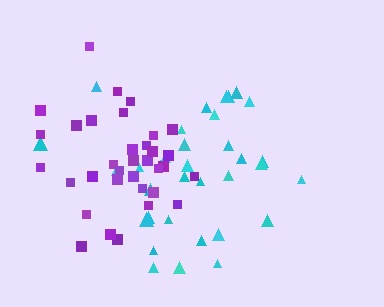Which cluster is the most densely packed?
Purple.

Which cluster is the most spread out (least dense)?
Cyan.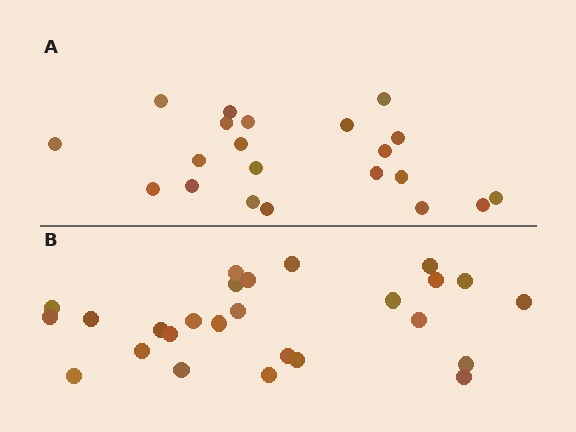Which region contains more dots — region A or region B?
Region B (the bottom region) has more dots.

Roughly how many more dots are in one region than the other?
Region B has about 5 more dots than region A.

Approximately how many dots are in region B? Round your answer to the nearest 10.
About 30 dots. (The exact count is 26, which rounds to 30.)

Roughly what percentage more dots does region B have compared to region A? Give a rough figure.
About 25% more.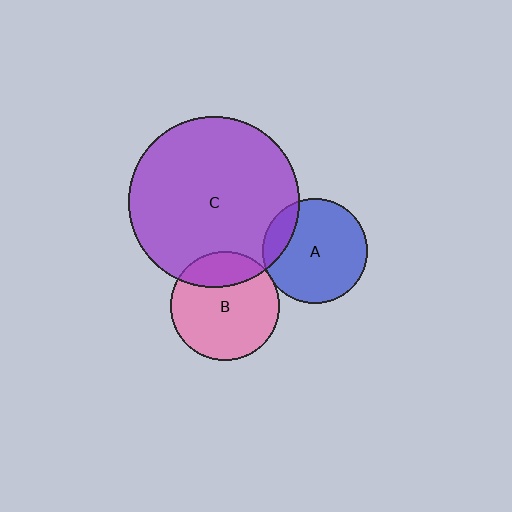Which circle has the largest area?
Circle C (purple).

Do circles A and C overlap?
Yes.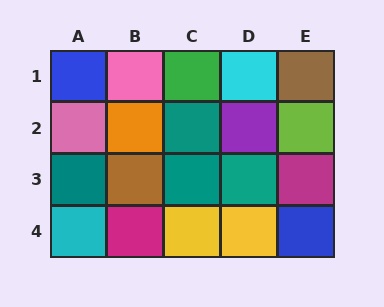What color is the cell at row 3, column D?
Teal.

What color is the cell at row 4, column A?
Cyan.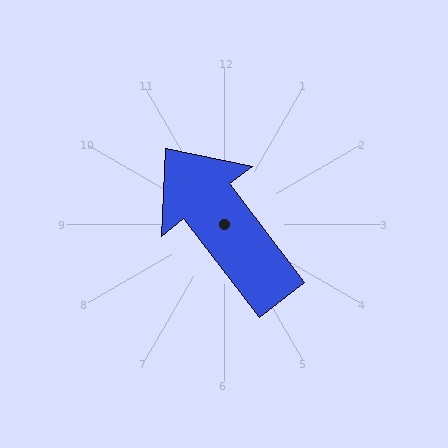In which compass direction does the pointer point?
Northwest.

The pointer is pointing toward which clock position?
Roughly 11 o'clock.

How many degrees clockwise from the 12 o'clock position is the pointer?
Approximately 323 degrees.